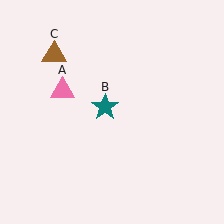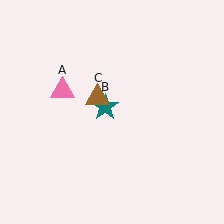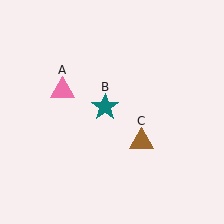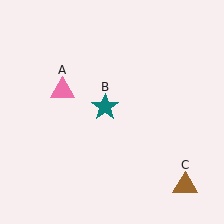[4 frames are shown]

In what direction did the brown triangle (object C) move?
The brown triangle (object C) moved down and to the right.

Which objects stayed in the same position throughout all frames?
Pink triangle (object A) and teal star (object B) remained stationary.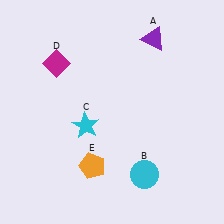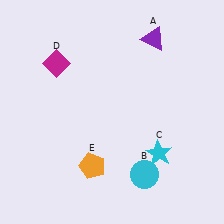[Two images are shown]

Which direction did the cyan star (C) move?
The cyan star (C) moved right.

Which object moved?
The cyan star (C) moved right.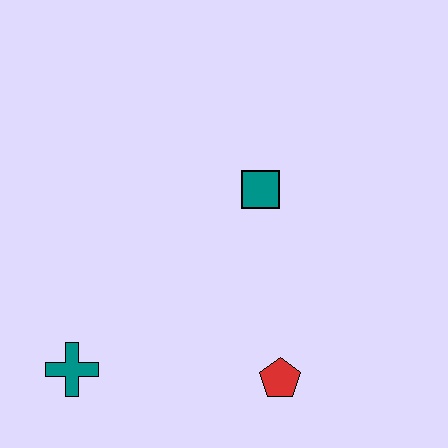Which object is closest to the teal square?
The red pentagon is closest to the teal square.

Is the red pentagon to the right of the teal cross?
Yes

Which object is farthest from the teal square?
The teal cross is farthest from the teal square.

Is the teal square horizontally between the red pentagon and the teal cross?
Yes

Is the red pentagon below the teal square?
Yes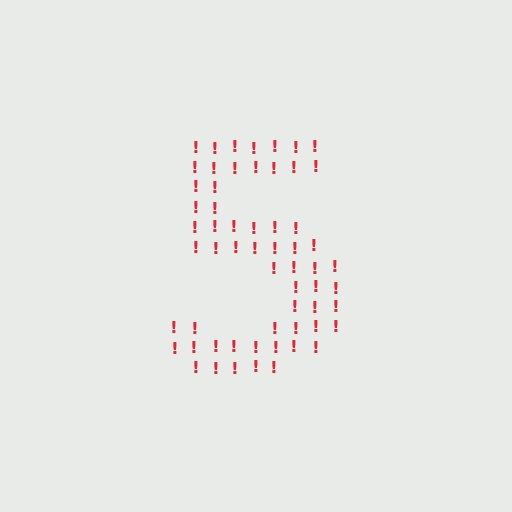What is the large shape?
The large shape is the digit 5.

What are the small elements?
The small elements are exclamation marks.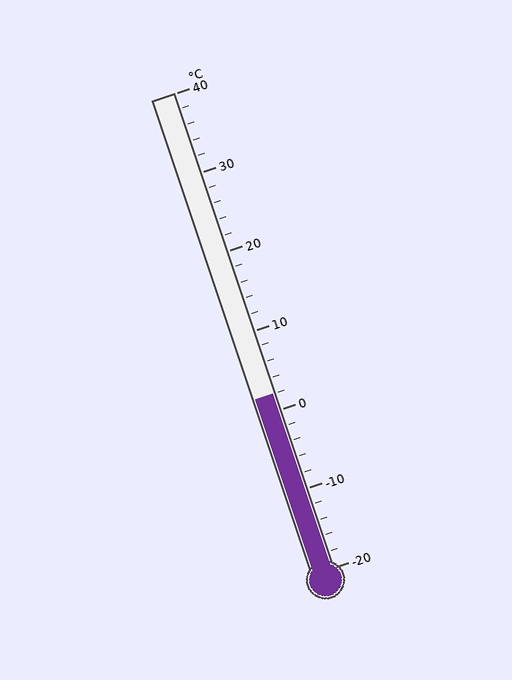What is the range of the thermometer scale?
The thermometer scale ranges from -20°C to 40°C.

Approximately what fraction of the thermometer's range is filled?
The thermometer is filled to approximately 35% of its range.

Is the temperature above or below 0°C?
The temperature is above 0°C.